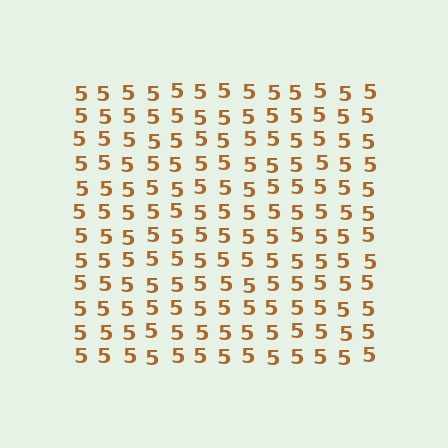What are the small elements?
The small elements are digit 5's.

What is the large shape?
The large shape is a square.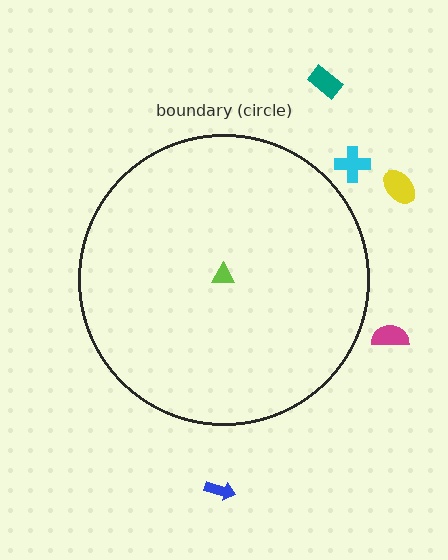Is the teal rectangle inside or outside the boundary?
Outside.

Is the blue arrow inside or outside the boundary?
Outside.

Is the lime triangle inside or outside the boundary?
Inside.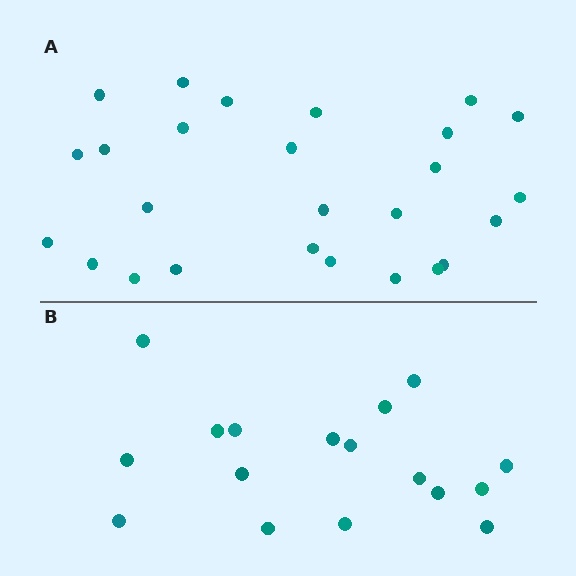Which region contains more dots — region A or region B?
Region A (the top region) has more dots.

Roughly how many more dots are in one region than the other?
Region A has roughly 8 or so more dots than region B.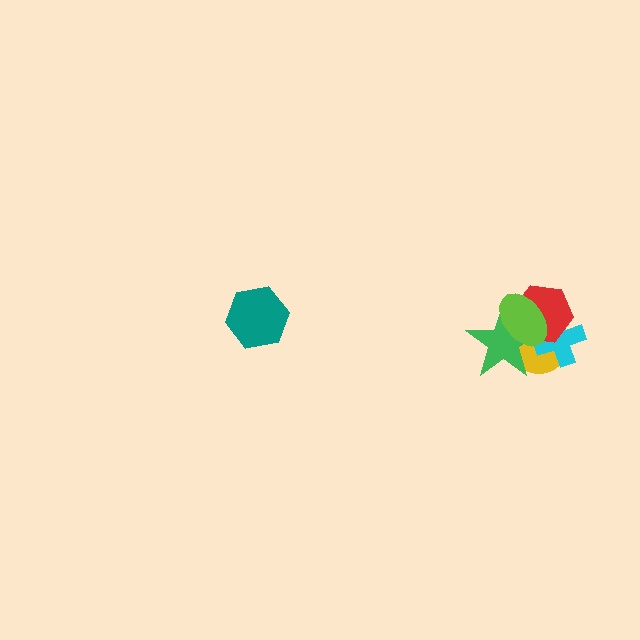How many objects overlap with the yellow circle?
4 objects overlap with the yellow circle.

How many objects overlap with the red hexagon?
4 objects overlap with the red hexagon.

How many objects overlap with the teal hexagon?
0 objects overlap with the teal hexagon.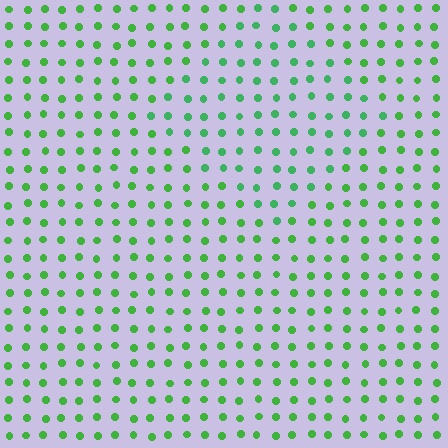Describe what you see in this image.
The image is filled with small green elements in a uniform arrangement. A diamond-shaped region is visible where the elements are tinted to a slightly different hue, forming a subtle color boundary.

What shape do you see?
I see a diamond.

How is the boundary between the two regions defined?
The boundary is defined purely by a slight shift in hue (about 20 degrees). Spacing, size, and orientation are identical on both sides.